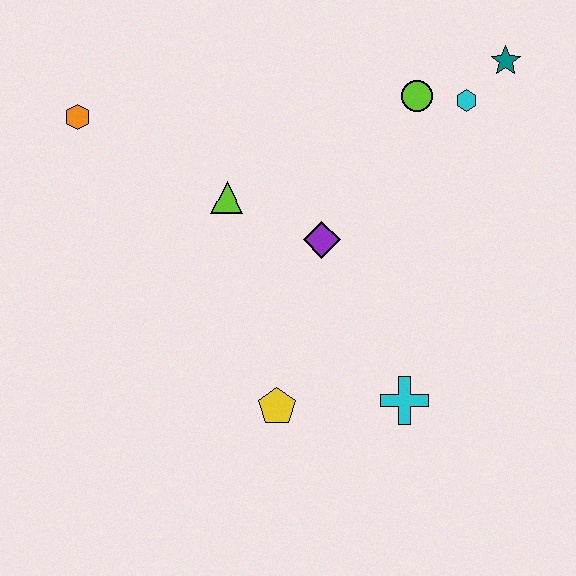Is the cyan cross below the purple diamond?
Yes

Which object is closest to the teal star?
The cyan hexagon is closest to the teal star.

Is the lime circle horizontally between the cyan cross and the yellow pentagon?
No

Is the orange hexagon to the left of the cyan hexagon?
Yes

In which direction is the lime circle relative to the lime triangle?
The lime circle is to the right of the lime triangle.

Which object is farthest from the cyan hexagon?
The orange hexagon is farthest from the cyan hexagon.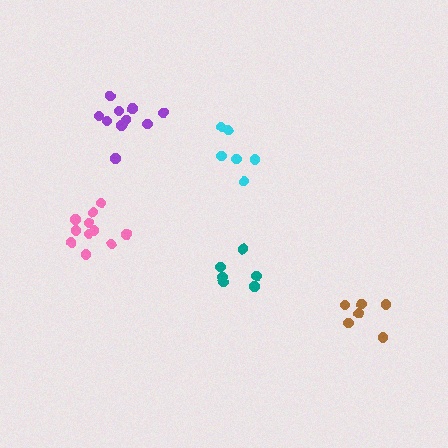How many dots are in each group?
Group 1: 6 dots, Group 2: 6 dots, Group 3: 6 dots, Group 4: 10 dots, Group 5: 11 dots (39 total).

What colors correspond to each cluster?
The clusters are colored: teal, brown, cyan, purple, pink.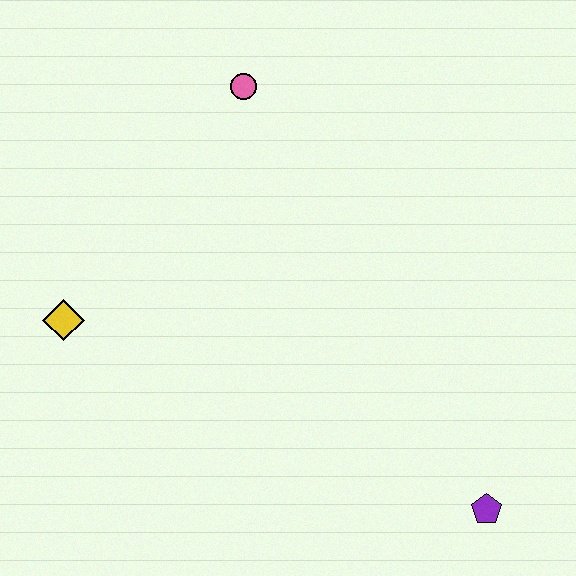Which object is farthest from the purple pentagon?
The pink circle is farthest from the purple pentagon.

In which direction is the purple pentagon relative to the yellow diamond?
The purple pentagon is to the right of the yellow diamond.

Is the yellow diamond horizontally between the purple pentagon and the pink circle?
No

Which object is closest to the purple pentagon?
The yellow diamond is closest to the purple pentagon.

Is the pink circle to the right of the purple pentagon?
No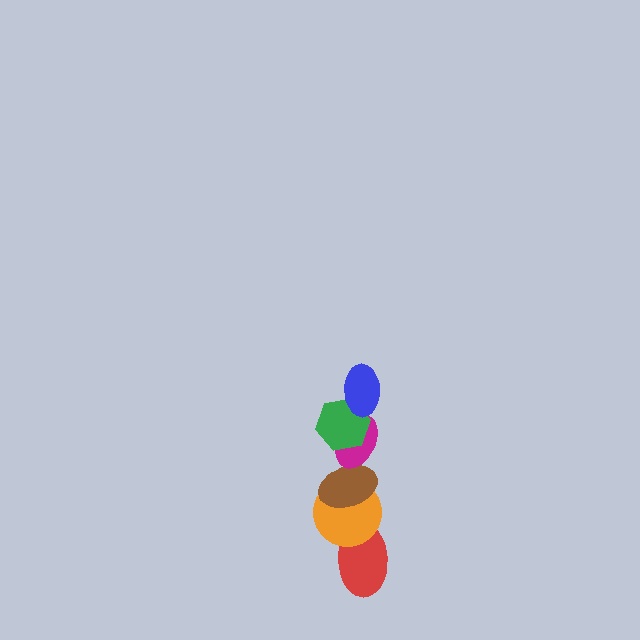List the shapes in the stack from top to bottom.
From top to bottom: the blue ellipse, the green hexagon, the magenta ellipse, the brown ellipse, the orange circle, the red ellipse.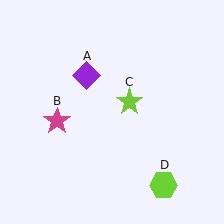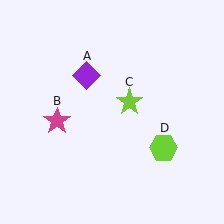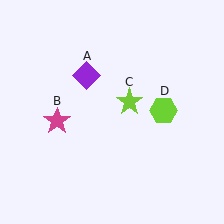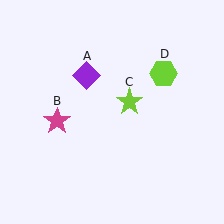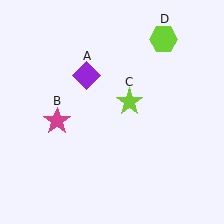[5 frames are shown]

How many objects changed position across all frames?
1 object changed position: lime hexagon (object D).